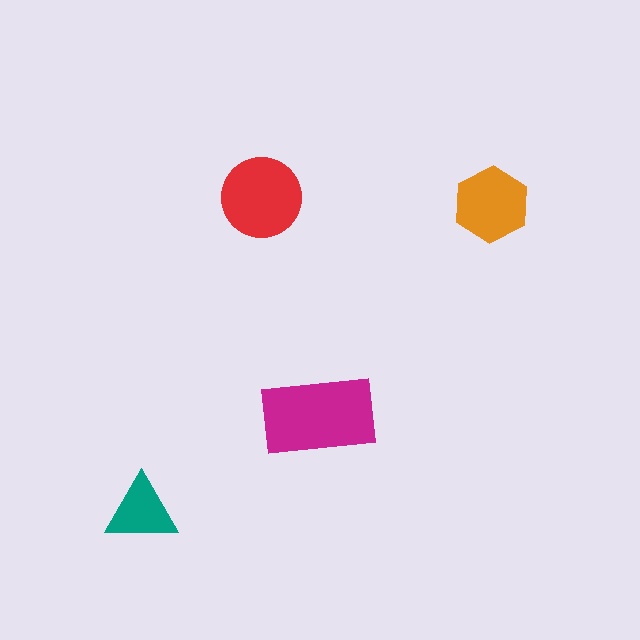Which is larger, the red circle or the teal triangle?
The red circle.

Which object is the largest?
The magenta rectangle.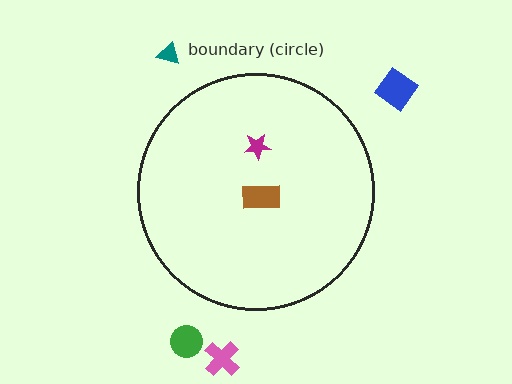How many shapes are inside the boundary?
2 inside, 4 outside.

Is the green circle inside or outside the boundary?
Outside.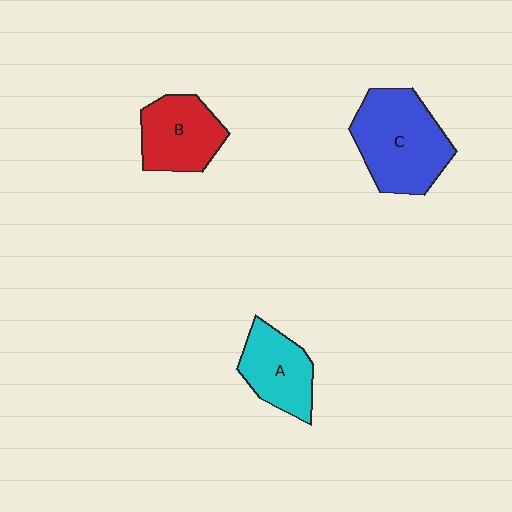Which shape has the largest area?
Shape C (blue).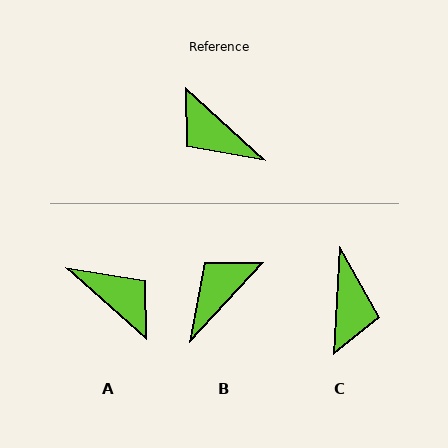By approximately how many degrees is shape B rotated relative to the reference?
Approximately 91 degrees clockwise.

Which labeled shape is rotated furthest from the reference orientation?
A, about 179 degrees away.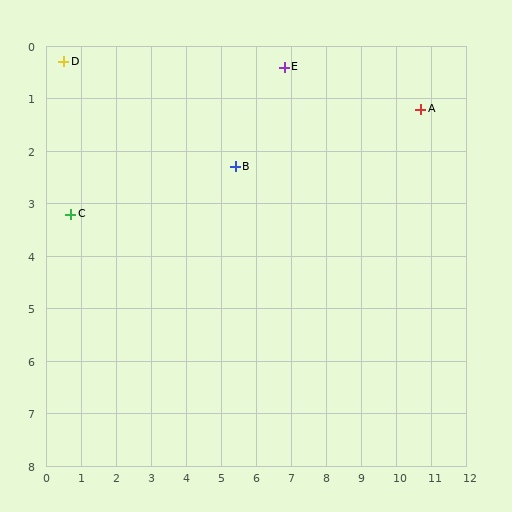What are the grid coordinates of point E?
Point E is at approximately (6.8, 0.4).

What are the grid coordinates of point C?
Point C is at approximately (0.7, 3.2).